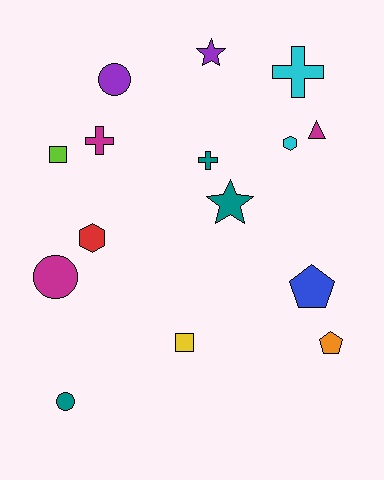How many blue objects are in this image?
There is 1 blue object.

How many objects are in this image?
There are 15 objects.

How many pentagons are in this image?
There are 2 pentagons.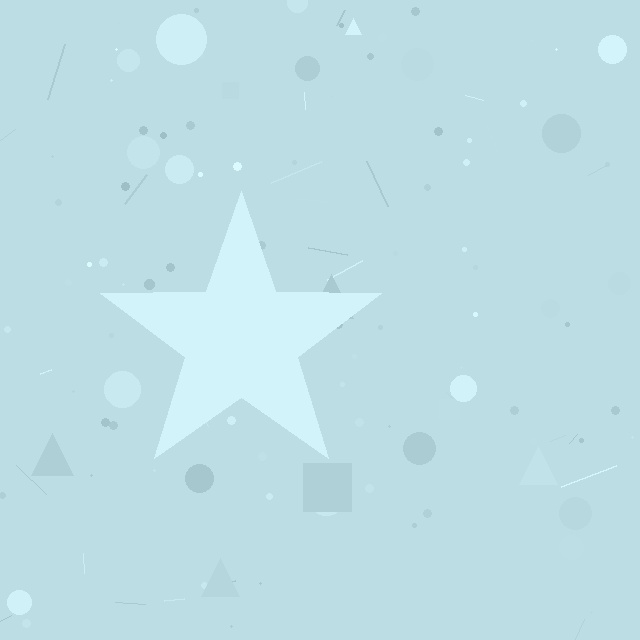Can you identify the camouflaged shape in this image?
The camouflaged shape is a star.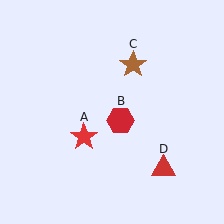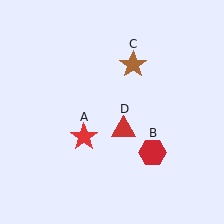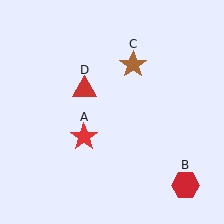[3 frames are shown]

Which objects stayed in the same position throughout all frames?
Red star (object A) and brown star (object C) remained stationary.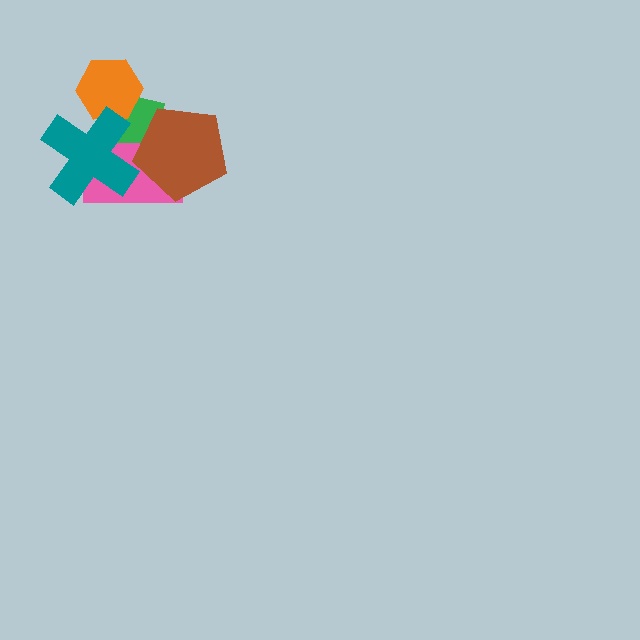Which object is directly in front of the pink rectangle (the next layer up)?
The brown pentagon is directly in front of the pink rectangle.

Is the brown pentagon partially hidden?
No, no other shape covers it.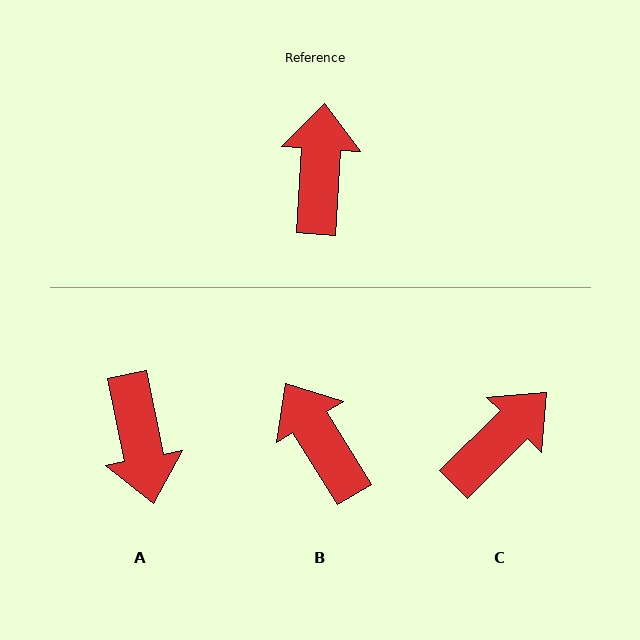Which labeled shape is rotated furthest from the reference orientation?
A, about 165 degrees away.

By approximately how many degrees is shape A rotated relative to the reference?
Approximately 165 degrees clockwise.